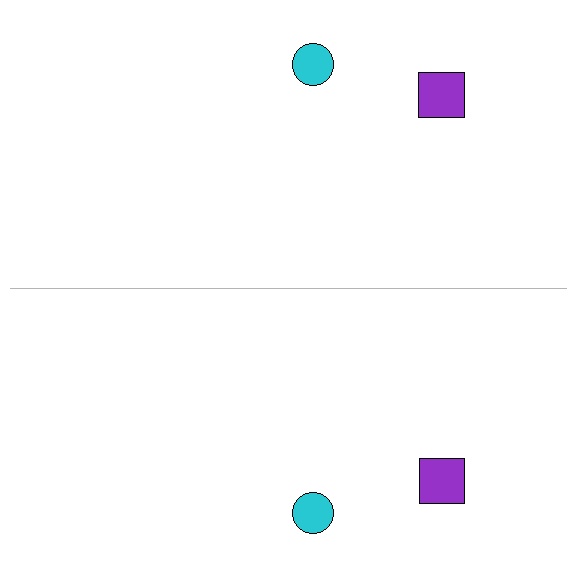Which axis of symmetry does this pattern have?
The pattern has a horizontal axis of symmetry running through the center of the image.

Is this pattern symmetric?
Yes, this pattern has bilateral (reflection) symmetry.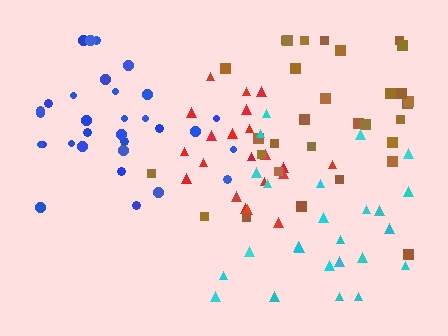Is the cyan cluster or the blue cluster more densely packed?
Blue.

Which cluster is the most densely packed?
Red.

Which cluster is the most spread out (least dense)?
Cyan.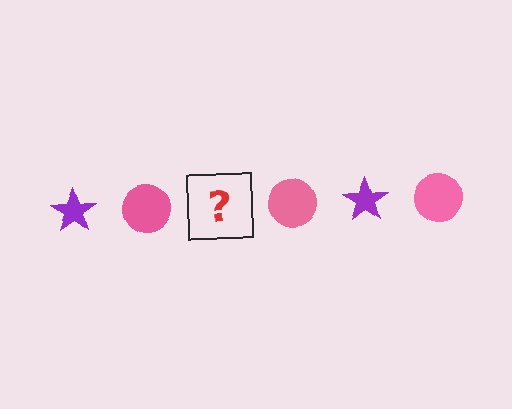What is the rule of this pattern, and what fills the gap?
The rule is that the pattern alternates between purple star and pink circle. The gap should be filled with a purple star.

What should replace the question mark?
The question mark should be replaced with a purple star.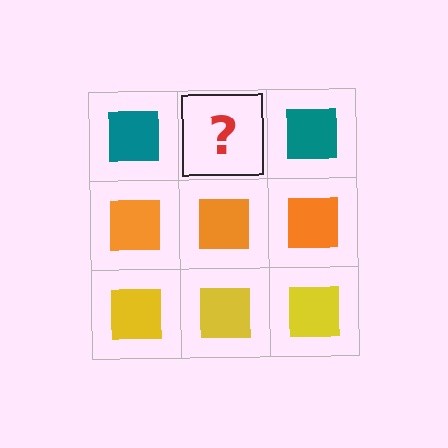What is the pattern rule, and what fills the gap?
The rule is that each row has a consistent color. The gap should be filled with a teal square.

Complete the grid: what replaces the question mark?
The question mark should be replaced with a teal square.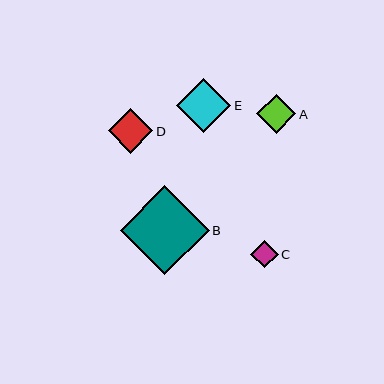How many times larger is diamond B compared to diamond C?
Diamond B is approximately 3.2 times the size of diamond C.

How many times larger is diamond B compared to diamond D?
Diamond B is approximately 2.0 times the size of diamond D.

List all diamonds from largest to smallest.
From largest to smallest: B, E, D, A, C.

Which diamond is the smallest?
Diamond C is the smallest with a size of approximately 28 pixels.